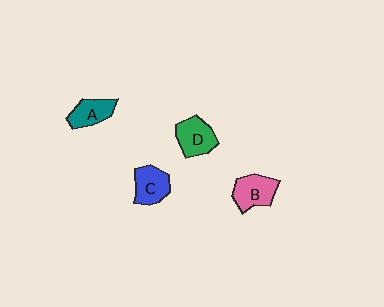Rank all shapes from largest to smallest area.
From largest to smallest: B (pink), D (green), C (blue), A (teal).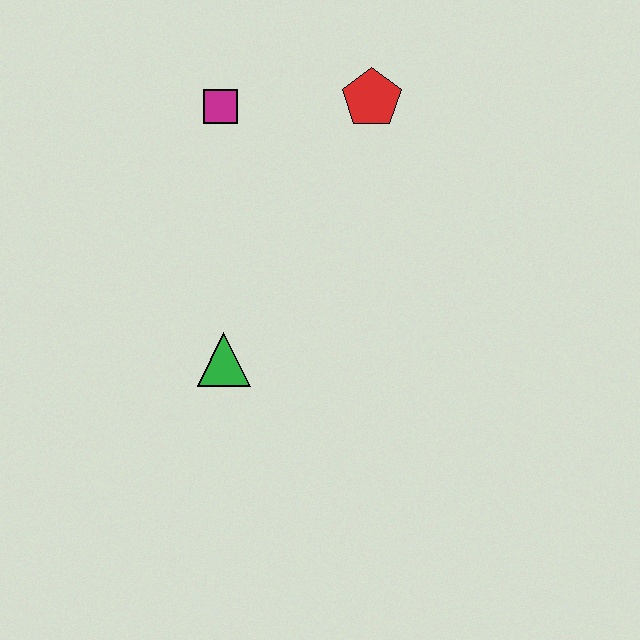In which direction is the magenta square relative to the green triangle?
The magenta square is above the green triangle.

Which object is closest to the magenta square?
The red pentagon is closest to the magenta square.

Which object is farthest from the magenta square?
The green triangle is farthest from the magenta square.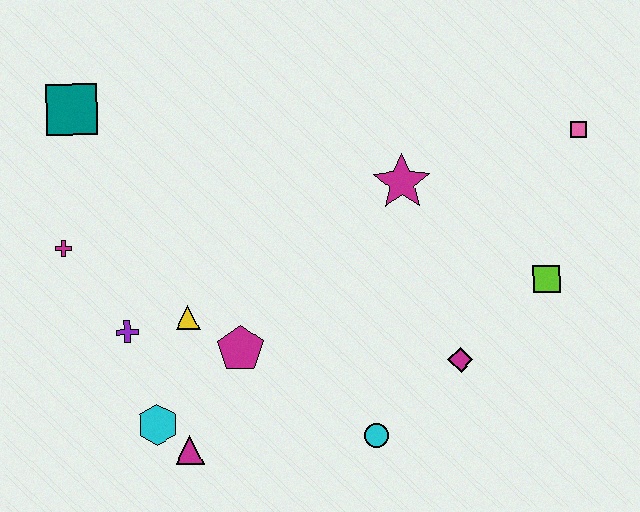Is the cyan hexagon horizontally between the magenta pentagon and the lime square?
No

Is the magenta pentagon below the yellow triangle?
Yes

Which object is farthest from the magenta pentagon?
The pink square is farthest from the magenta pentagon.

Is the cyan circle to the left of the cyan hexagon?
No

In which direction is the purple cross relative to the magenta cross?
The purple cross is below the magenta cross.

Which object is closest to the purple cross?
The yellow triangle is closest to the purple cross.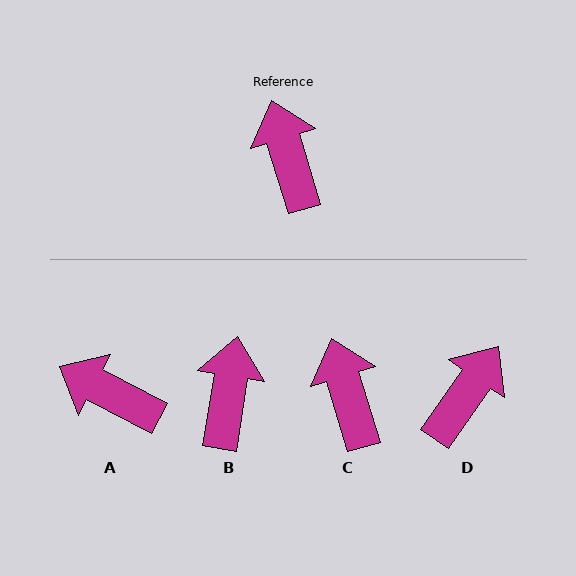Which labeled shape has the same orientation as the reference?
C.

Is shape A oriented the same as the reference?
No, it is off by about 46 degrees.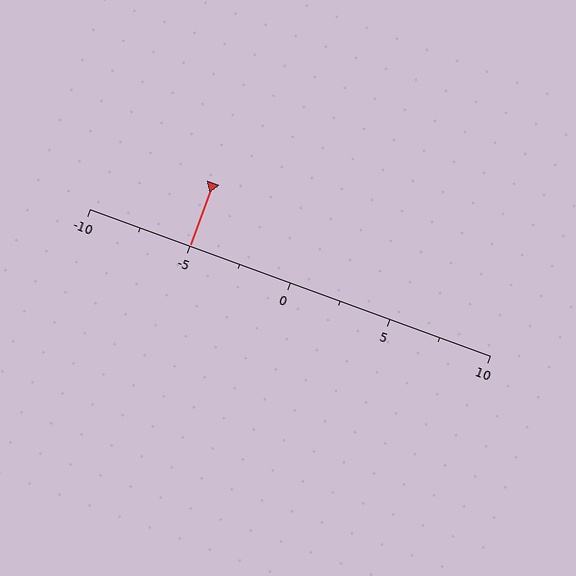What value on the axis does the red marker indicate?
The marker indicates approximately -5.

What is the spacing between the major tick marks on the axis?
The major ticks are spaced 5 apart.